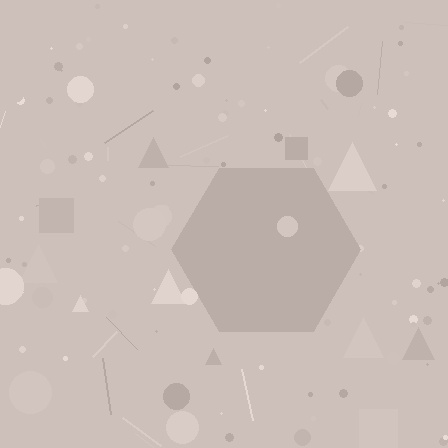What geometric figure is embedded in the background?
A hexagon is embedded in the background.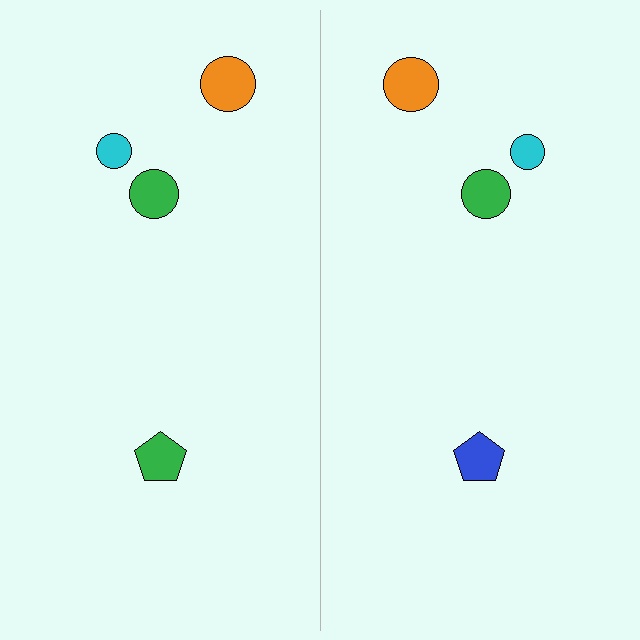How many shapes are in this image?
There are 8 shapes in this image.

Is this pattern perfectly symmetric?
No, the pattern is not perfectly symmetric. The blue pentagon on the right side breaks the symmetry — its mirror counterpart is green.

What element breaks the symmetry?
The blue pentagon on the right side breaks the symmetry — its mirror counterpart is green.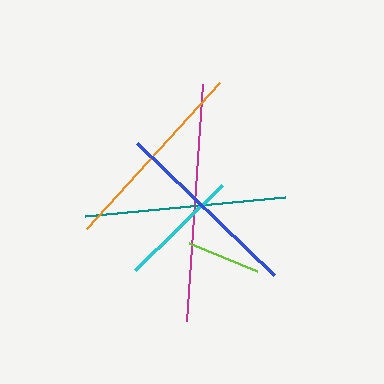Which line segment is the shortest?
The lime line is the shortest at approximately 74 pixels.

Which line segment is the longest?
The magenta line is the longest at approximately 237 pixels.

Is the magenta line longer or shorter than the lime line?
The magenta line is longer than the lime line.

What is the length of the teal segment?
The teal segment is approximately 201 pixels long.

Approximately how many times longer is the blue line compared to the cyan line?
The blue line is approximately 1.6 times the length of the cyan line.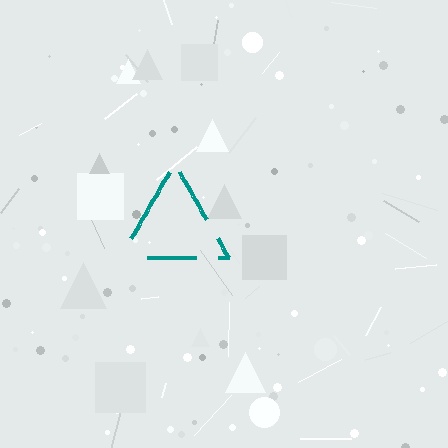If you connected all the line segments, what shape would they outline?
They would outline a triangle.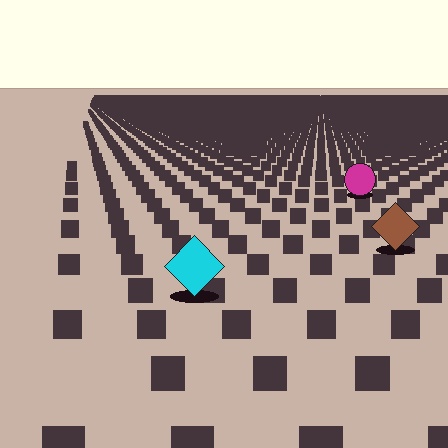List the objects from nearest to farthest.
From nearest to farthest: the cyan diamond, the brown diamond, the magenta circle.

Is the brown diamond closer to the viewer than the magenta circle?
Yes. The brown diamond is closer — you can tell from the texture gradient: the ground texture is coarser near it.